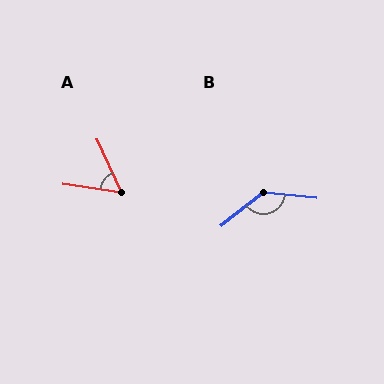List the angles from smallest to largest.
A (57°), B (136°).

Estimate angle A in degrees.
Approximately 57 degrees.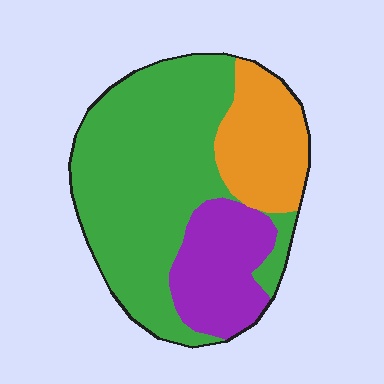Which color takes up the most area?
Green, at roughly 60%.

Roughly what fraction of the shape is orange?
Orange covers about 20% of the shape.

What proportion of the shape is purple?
Purple covers 21% of the shape.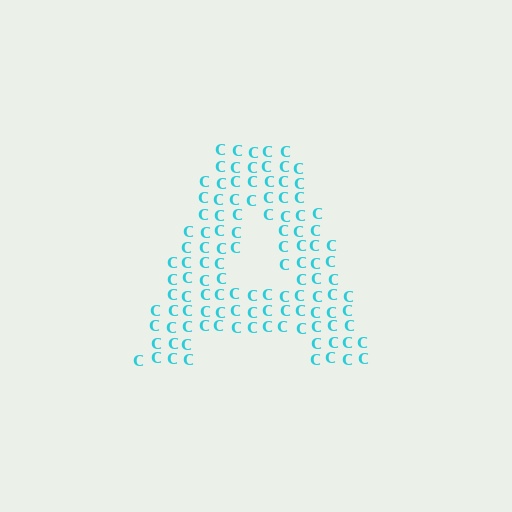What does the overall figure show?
The overall figure shows the letter A.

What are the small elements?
The small elements are letter C's.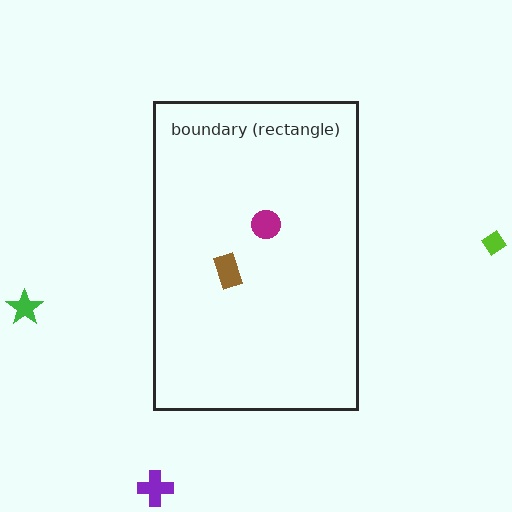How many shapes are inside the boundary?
2 inside, 3 outside.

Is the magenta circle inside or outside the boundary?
Inside.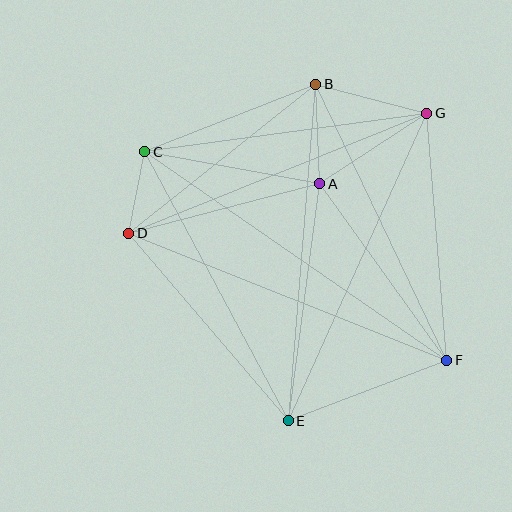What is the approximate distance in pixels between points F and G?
The distance between F and G is approximately 248 pixels.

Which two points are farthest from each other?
Points C and F are farthest from each other.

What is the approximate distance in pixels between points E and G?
The distance between E and G is approximately 337 pixels.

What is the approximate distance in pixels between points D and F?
The distance between D and F is approximately 342 pixels.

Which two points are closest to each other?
Points C and D are closest to each other.